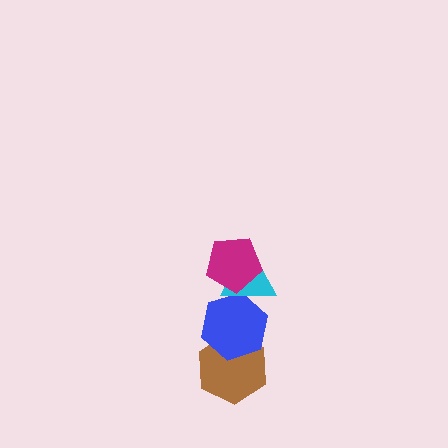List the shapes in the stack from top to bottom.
From top to bottom: the magenta pentagon, the cyan triangle, the blue hexagon, the brown hexagon.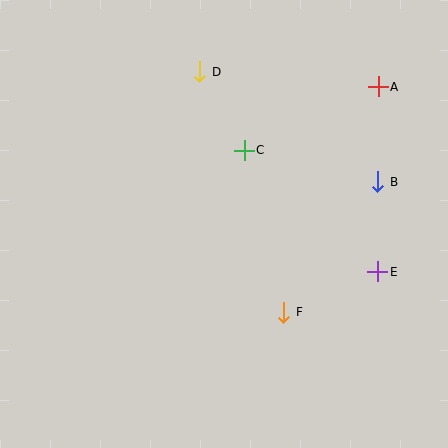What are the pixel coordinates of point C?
Point C is at (244, 150).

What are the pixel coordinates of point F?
Point F is at (284, 312).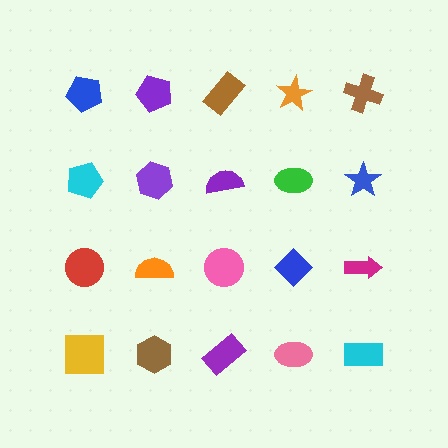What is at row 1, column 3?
A brown rectangle.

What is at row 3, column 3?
A pink circle.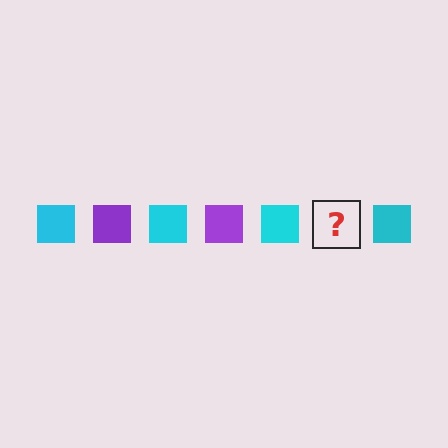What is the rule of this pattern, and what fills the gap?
The rule is that the pattern cycles through cyan, purple squares. The gap should be filled with a purple square.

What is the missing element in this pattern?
The missing element is a purple square.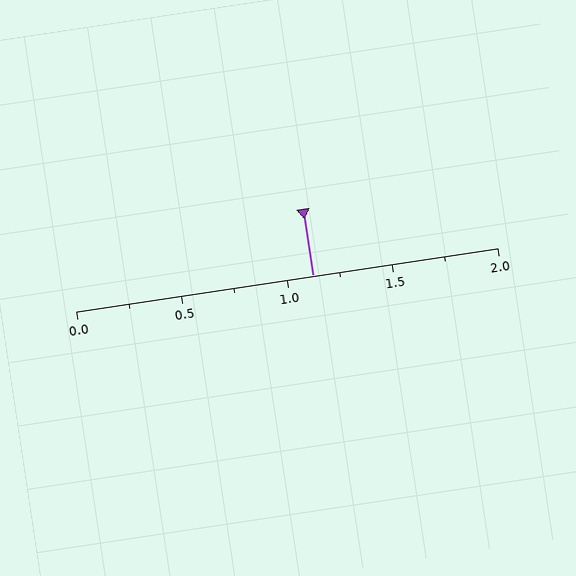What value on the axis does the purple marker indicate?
The marker indicates approximately 1.12.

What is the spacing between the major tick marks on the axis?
The major ticks are spaced 0.5 apart.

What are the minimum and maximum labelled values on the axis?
The axis runs from 0.0 to 2.0.